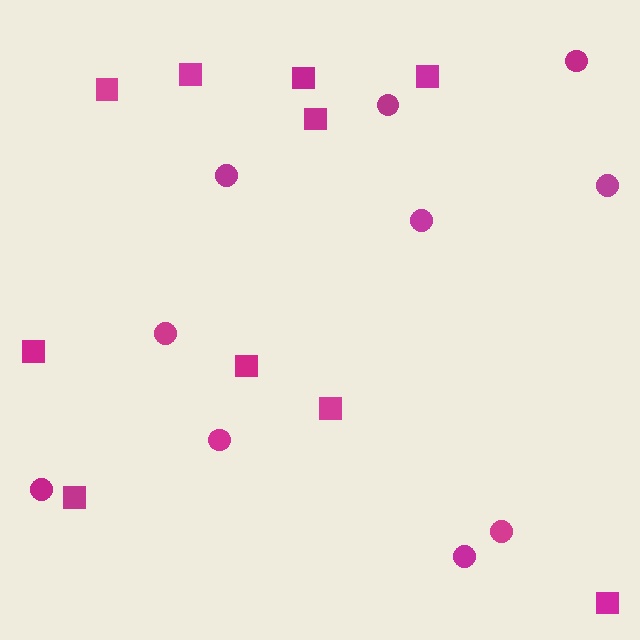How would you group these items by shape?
There are 2 groups: one group of circles (10) and one group of squares (10).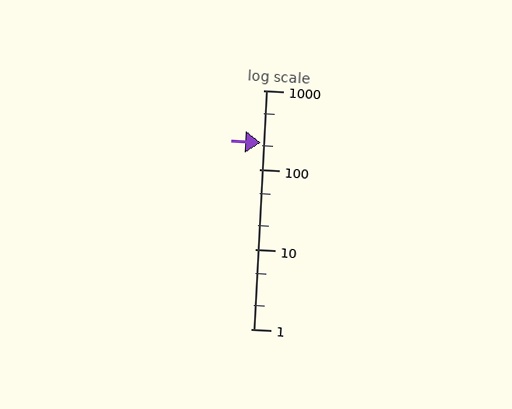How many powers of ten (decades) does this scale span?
The scale spans 3 decades, from 1 to 1000.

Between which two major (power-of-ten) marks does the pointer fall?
The pointer is between 100 and 1000.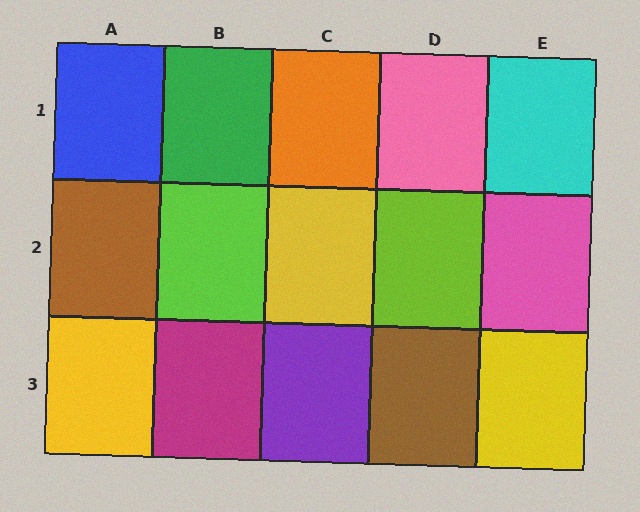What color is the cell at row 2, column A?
Brown.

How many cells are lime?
2 cells are lime.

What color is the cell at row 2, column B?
Lime.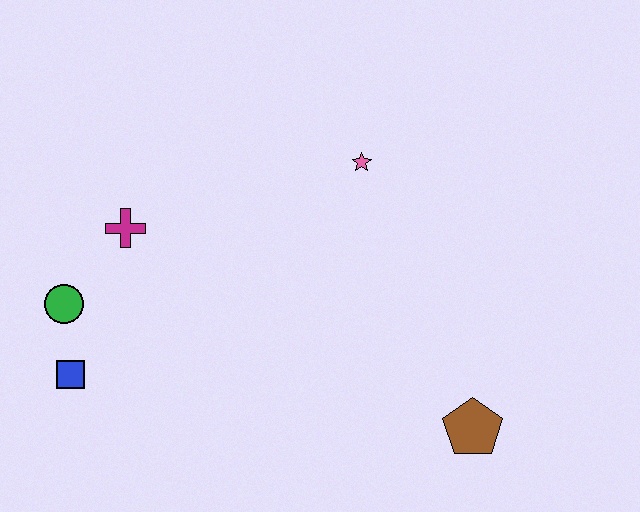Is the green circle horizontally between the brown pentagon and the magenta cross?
No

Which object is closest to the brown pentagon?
The pink star is closest to the brown pentagon.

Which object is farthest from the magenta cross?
The brown pentagon is farthest from the magenta cross.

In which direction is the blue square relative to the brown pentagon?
The blue square is to the left of the brown pentagon.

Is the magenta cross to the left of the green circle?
No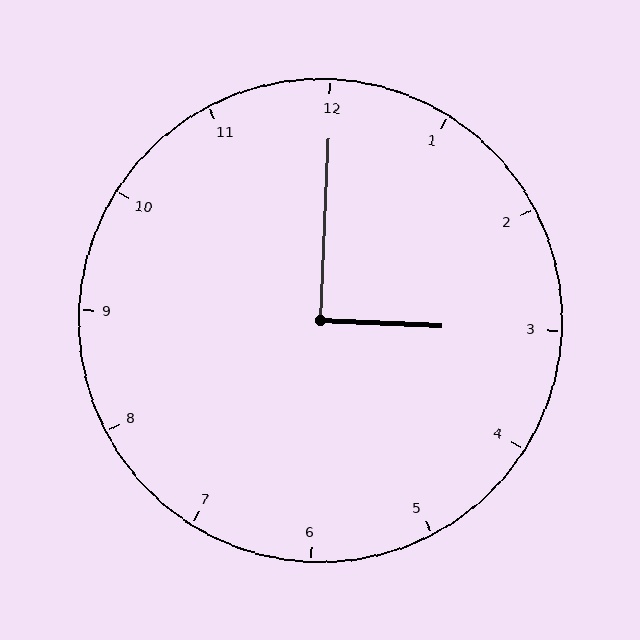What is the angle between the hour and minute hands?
Approximately 90 degrees.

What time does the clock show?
3:00.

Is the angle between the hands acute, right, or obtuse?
It is right.